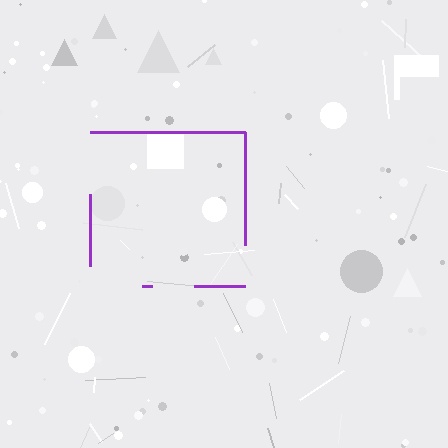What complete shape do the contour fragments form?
The contour fragments form a square.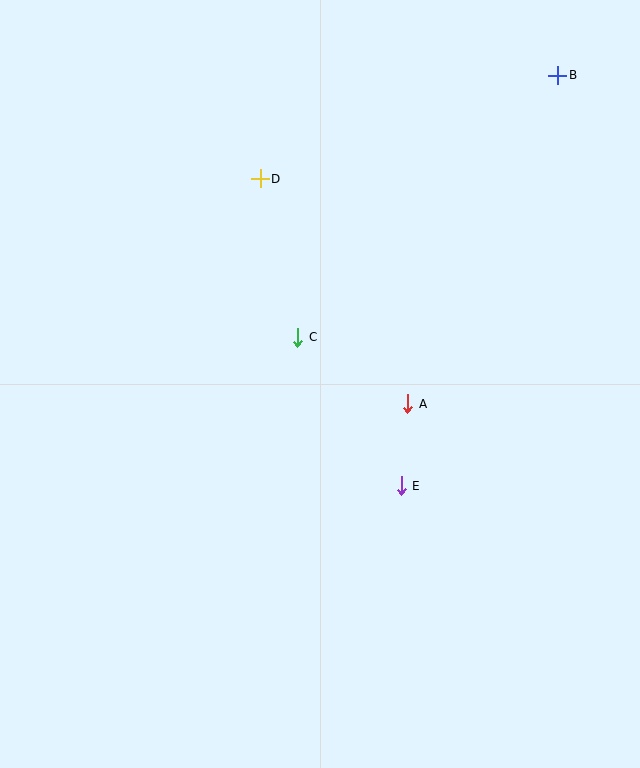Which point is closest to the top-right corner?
Point B is closest to the top-right corner.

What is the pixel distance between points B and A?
The distance between B and A is 361 pixels.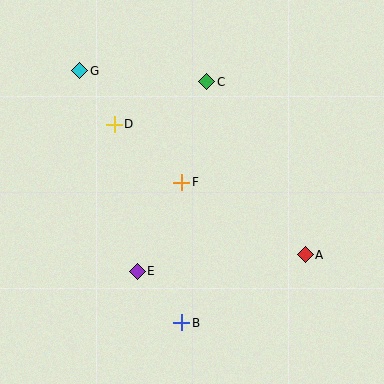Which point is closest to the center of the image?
Point F at (182, 182) is closest to the center.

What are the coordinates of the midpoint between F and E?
The midpoint between F and E is at (160, 227).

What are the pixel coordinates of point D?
Point D is at (114, 124).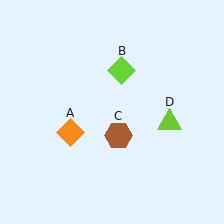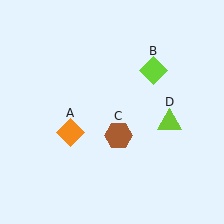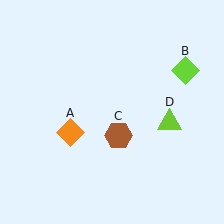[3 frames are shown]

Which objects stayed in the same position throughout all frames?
Orange diamond (object A) and brown hexagon (object C) and lime triangle (object D) remained stationary.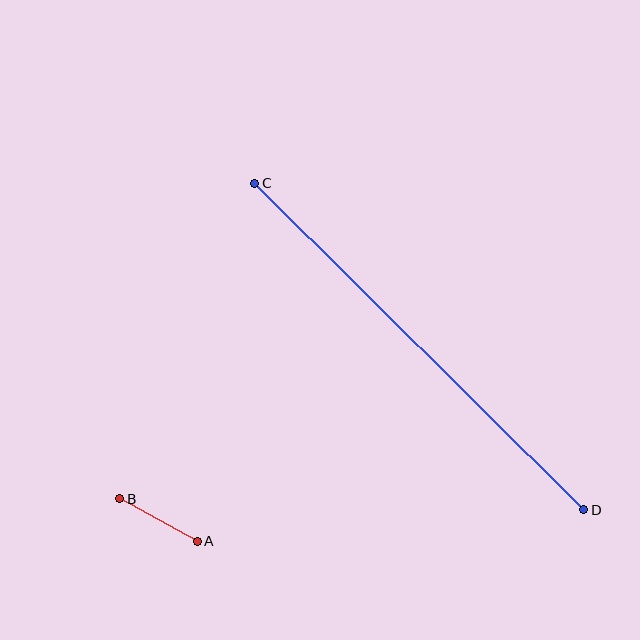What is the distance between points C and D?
The distance is approximately 464 pixels.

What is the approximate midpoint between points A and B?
The midpoint is at approximately (159, 520) pixels.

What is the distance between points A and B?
The distance is approximately 89 pixels.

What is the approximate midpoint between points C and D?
The midpoint is at approximately (419, 347) pixels.